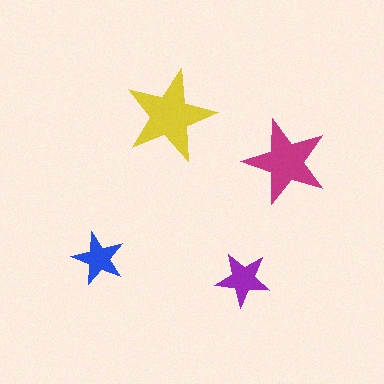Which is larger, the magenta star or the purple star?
The magenta one.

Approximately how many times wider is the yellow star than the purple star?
About 1.5 times wider.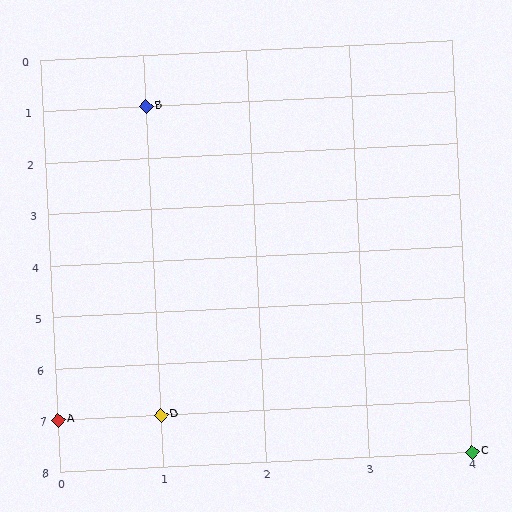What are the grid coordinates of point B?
Point B is at grid coordinates (1, 1).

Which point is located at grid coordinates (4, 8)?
Point C is at (4, 8).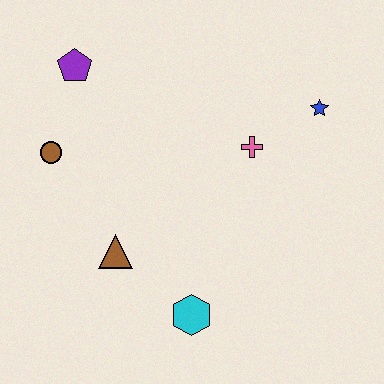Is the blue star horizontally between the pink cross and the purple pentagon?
No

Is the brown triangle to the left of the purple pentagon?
No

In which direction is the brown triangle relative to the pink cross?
The brown triangle is to the left of the pink cross.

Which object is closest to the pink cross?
The blue star is closest to the pink cross.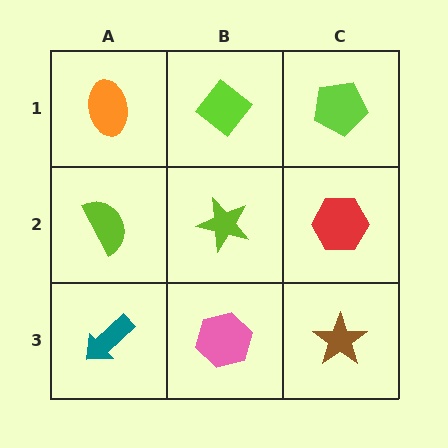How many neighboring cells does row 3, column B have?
3.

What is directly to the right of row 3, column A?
A pink hexagon.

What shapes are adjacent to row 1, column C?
A red hexagon (row 2, column C), a lime diamond (row 1, column B).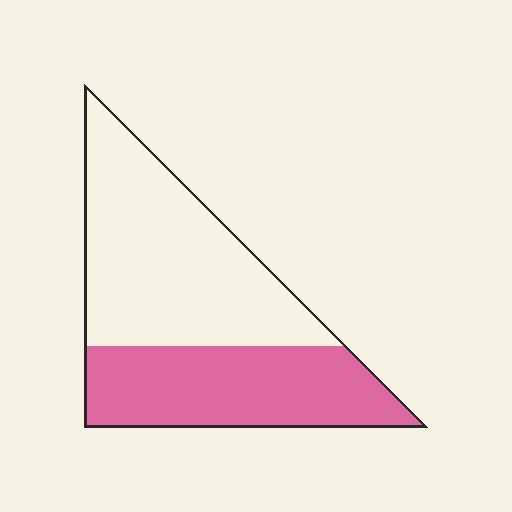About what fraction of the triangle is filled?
About two fifths (2/5).